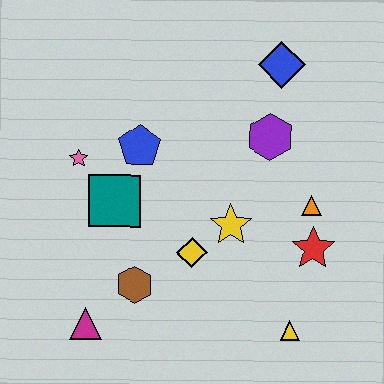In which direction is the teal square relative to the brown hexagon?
The teal square is above the brown hexagon.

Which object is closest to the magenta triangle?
The brown hexagon is closest to the magenta triangle.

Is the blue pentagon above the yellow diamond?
Yes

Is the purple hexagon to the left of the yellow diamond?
No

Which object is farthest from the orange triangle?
The magenta triangle is farthest from the orange triangle.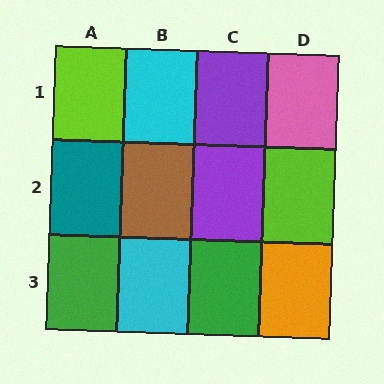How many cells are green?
2 cells are green.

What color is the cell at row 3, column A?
Green.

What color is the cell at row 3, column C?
Green.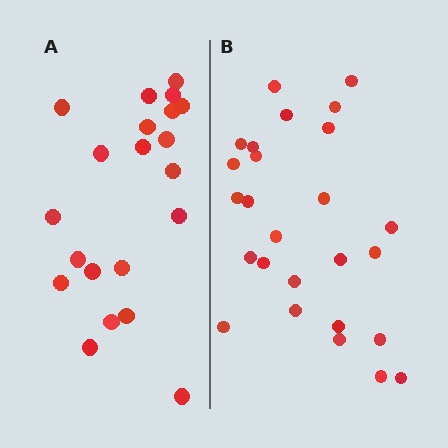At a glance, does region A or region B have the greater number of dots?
Region B (the right region) has more dots.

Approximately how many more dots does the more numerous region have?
Region B has about 5 more dots than region A.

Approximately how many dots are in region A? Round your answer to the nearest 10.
About 20 dots. (The exact count is 21, which rounds to 20.)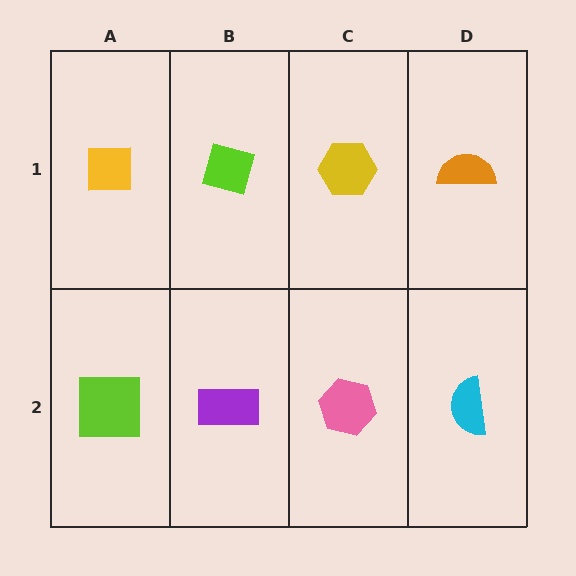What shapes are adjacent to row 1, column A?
A lime square (row 2, column A), a lime diamond (row 1, column B).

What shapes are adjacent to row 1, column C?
A pink hexagon (row 2, column C), a lime diamond (row 1, column B), an orange semicircle (row 1, column D).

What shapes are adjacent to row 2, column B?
A lime diamond (row 1, column B), a lime square (row 2, column A), a pink hexagon (row 2, column C).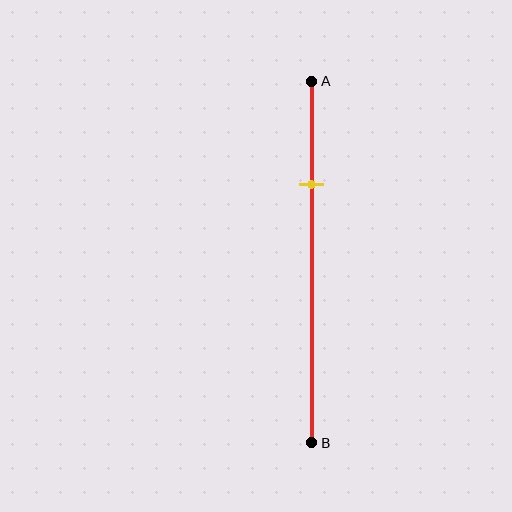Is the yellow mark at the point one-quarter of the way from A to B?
No, the mark is at about 30% from A, not at the 25% one-quarter point.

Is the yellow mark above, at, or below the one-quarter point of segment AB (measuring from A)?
The yellow mark is below the one-quarter point of segment AB.